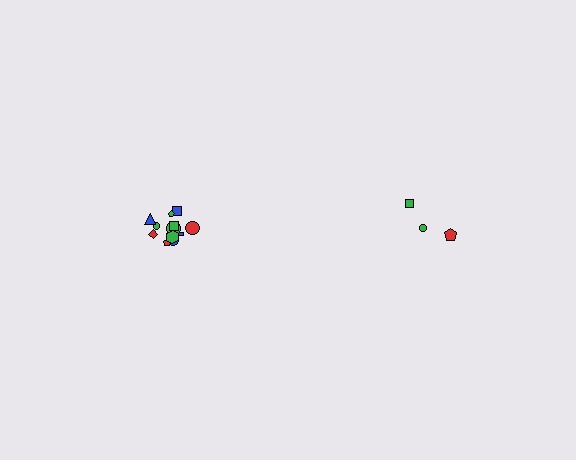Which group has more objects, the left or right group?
The left group.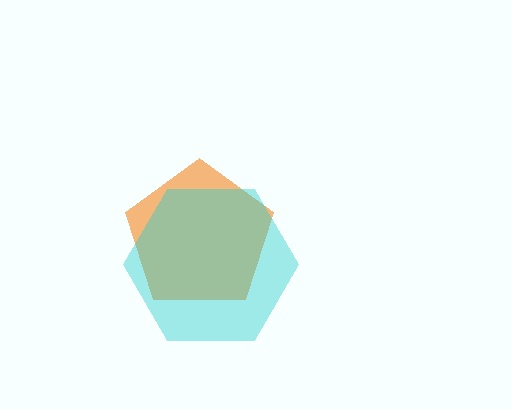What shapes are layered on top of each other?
The layered shapes are: an orange pentagon, a cyan hexagon.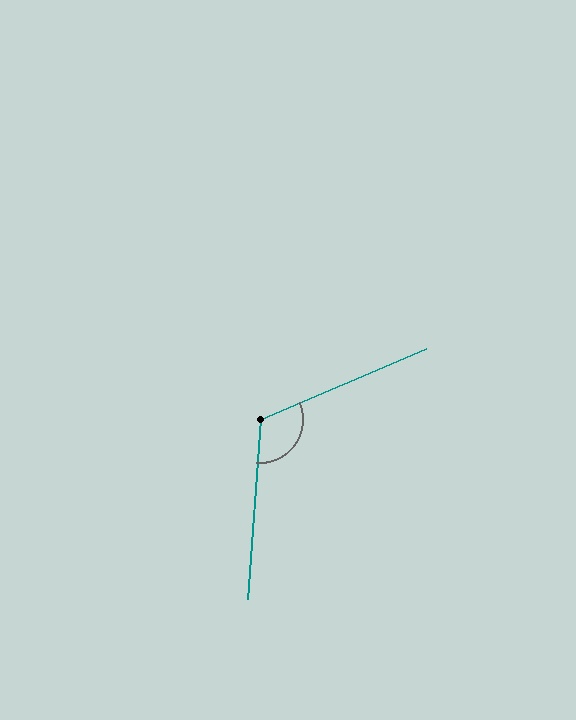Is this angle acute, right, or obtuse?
It is obtuse.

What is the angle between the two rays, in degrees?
Approximately 117 degrees.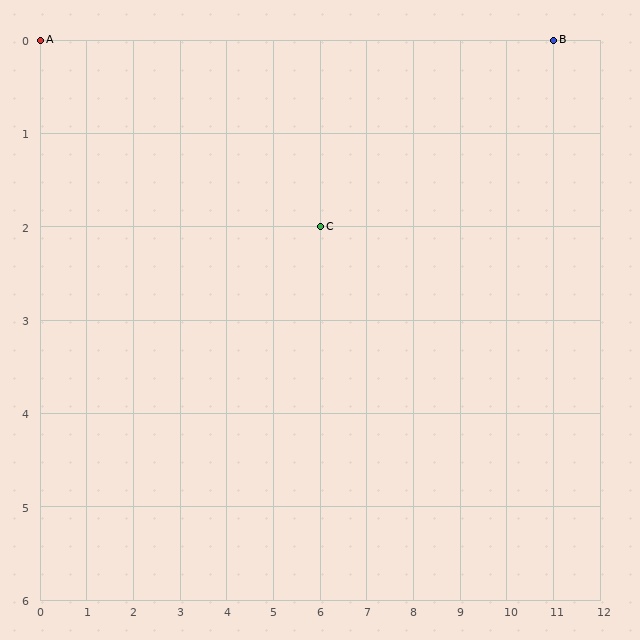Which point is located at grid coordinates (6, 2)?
Point C is at (6, 2).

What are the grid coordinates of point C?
Point C is at grid coordinates (6, 2).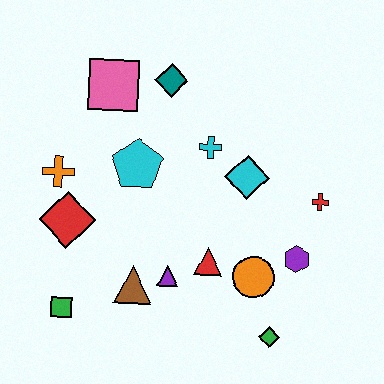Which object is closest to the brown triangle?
The purple triangle is closest to the brown triangle.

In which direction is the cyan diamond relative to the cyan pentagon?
The cyan diamond is to the right of the cyan pentagon.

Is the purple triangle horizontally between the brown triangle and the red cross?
Yes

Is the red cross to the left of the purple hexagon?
No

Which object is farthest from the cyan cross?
The green square is farthest from the cyan cross.